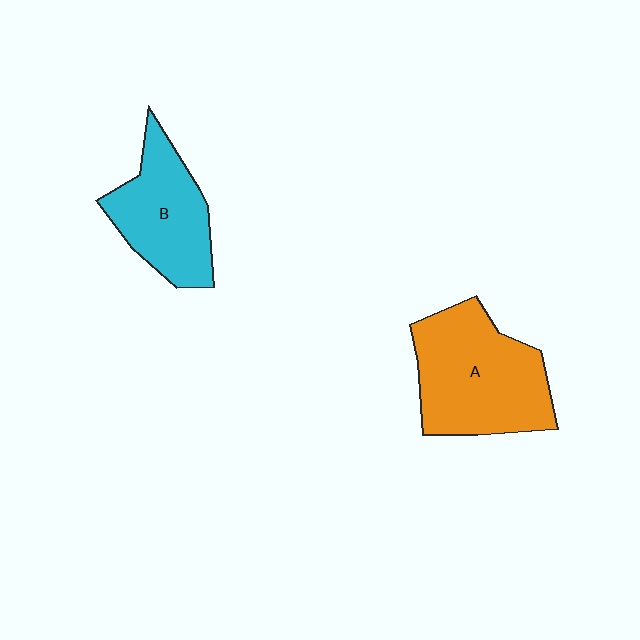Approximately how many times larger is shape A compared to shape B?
Approximately 1.4 times.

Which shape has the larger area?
Shape A (orange).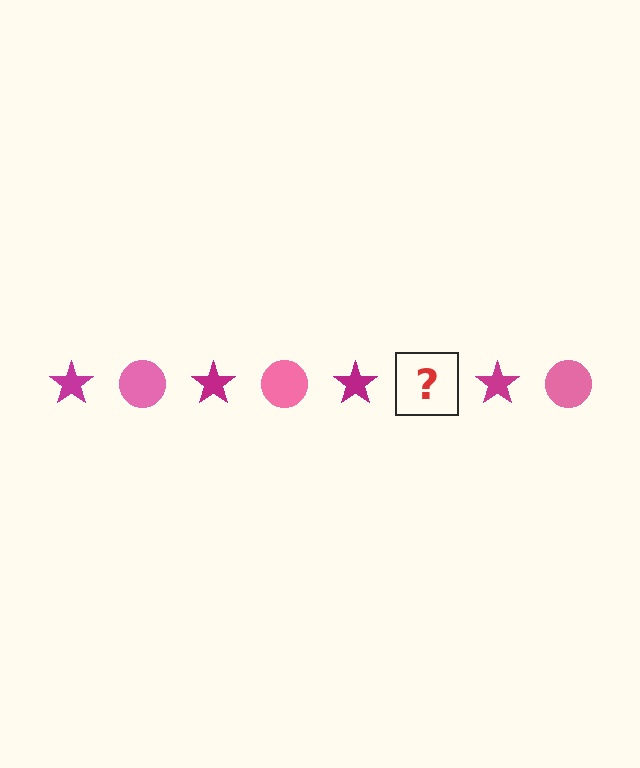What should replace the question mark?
The question mark should be replaced with a pink circle.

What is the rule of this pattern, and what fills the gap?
The rule is that the pattern alternates between magenta star and pink circle. The gap should be filled with a pink circle.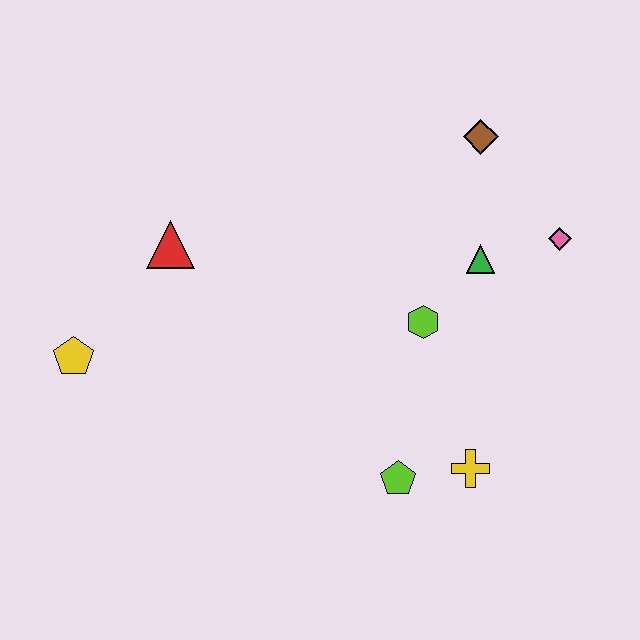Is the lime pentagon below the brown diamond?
Yes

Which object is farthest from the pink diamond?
The yellow pentagon is farthest from the pink diamond.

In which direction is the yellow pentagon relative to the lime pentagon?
The yellow pentagon is to the left of the lime pentagon.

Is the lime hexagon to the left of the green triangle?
Yes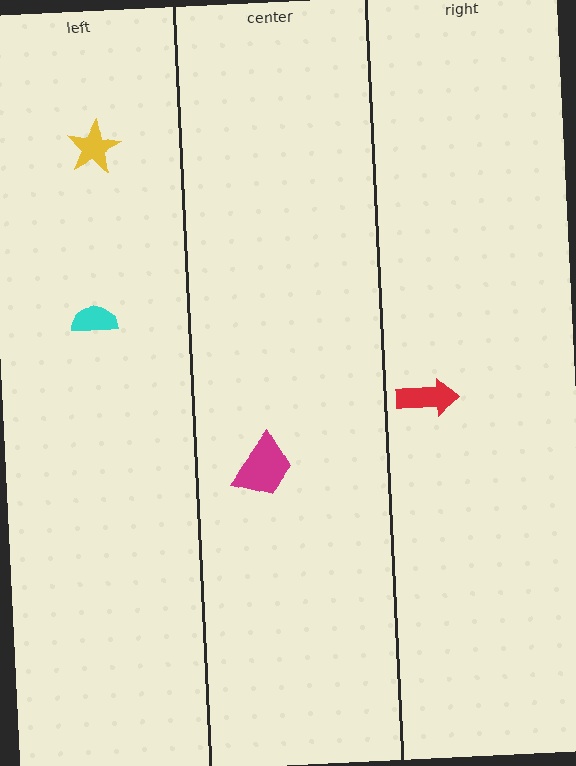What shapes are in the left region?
The yellow star, the cyan semicircle.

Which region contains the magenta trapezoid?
The center region.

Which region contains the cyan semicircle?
The left region.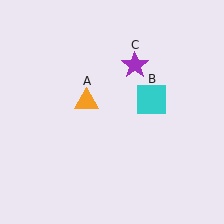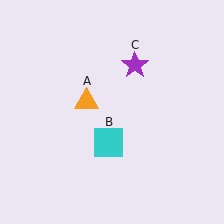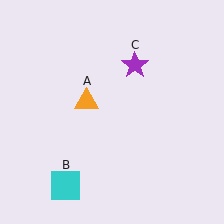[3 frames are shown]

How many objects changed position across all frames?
1 object changed position: cyan square (object B).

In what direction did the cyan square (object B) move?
The cyan square (object B) moved down and to the left.